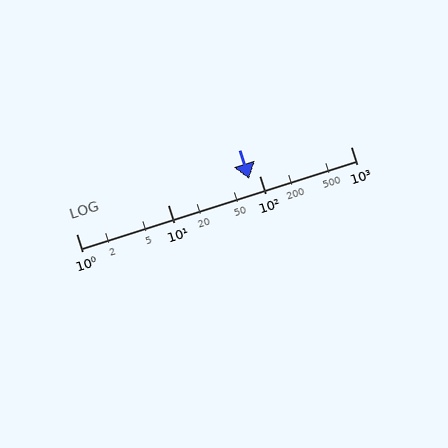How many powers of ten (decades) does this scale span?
The scale spans 3 decades, from 1 to 1000.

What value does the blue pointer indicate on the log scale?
The pointer indicates approximately 78.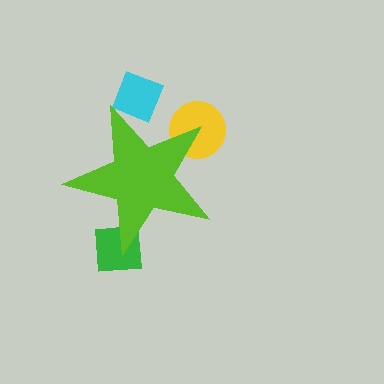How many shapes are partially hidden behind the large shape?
3 shapes are partially hidden.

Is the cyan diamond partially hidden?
Yes, the cyan diamond is partially hidden behind the lime star.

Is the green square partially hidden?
Yes, the green square is partially hidden behind the lime star.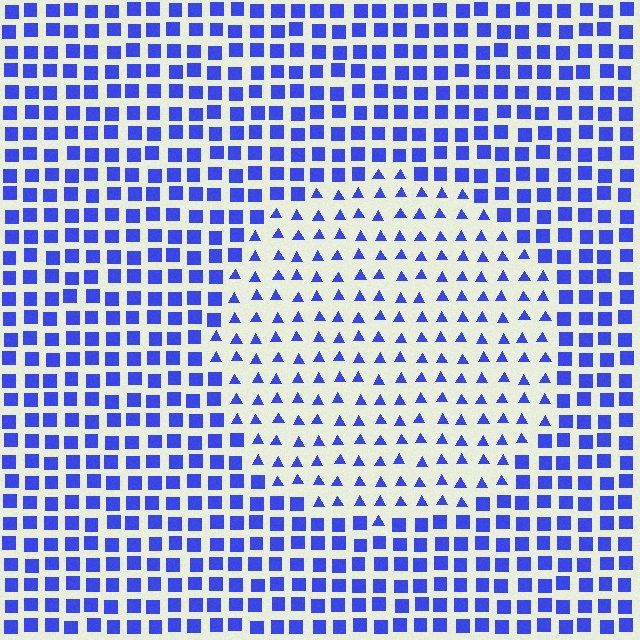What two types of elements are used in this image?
The image uses triangles inside the circle region and squares outside it.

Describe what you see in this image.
The image is filled with small blue elements arranged in a uniform grid. A circle-shaped region contains triangles, while the surrounding area contains squares. The boundary is defined purely by the change in element shape.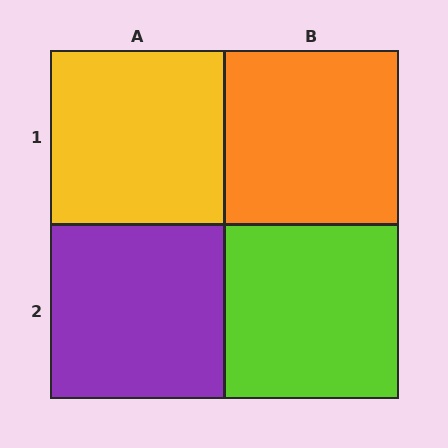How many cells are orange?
1 cell is orange.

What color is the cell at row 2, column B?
Lime.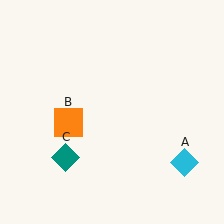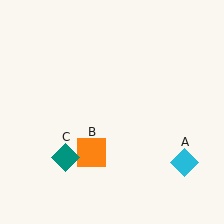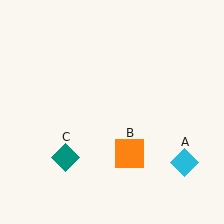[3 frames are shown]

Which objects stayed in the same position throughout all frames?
Cyan diamond (object A) and teal diamond (object C) remained stationary.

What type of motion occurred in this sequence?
The orange square (object B) rotated counterclockwise around the center of the scene.